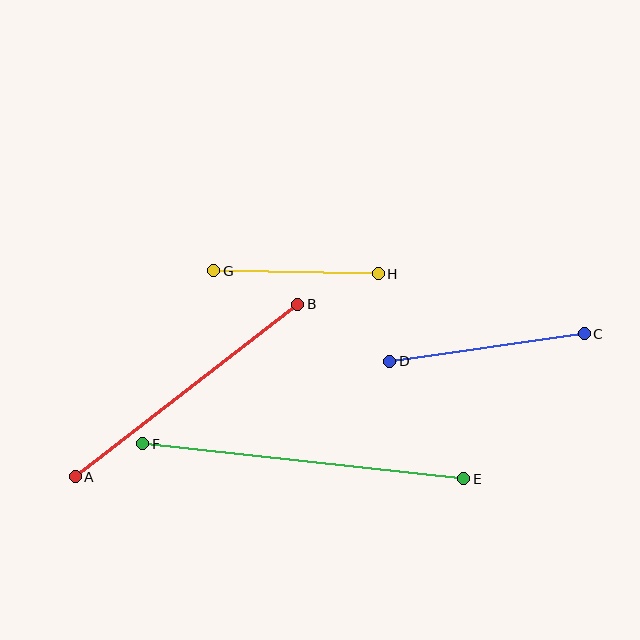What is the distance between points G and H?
The distance is approximately 164 pixels.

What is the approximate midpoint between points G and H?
The midpoint is at approximately (296, 272) pixels.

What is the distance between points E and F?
The distance is approximately 323 pixels.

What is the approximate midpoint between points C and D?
The midpoint is at approximately (487, 347) pixels.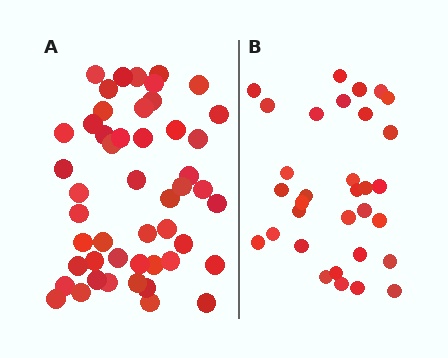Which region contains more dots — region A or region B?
Region A (the left region) has more dots.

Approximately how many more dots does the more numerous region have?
Region A has approximately 15 more dots than region B.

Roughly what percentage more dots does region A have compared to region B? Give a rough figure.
About 55% more.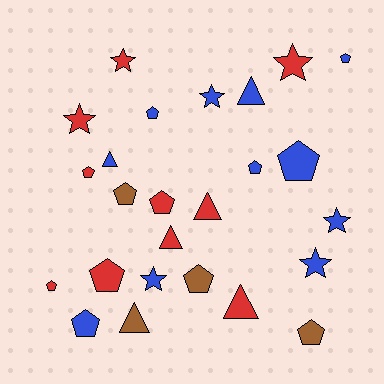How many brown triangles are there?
There is 1 brown triangle.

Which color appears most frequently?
Blue, with 11 objects.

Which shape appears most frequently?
Pentagon, with 12 objects.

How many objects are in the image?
There are 25 objects.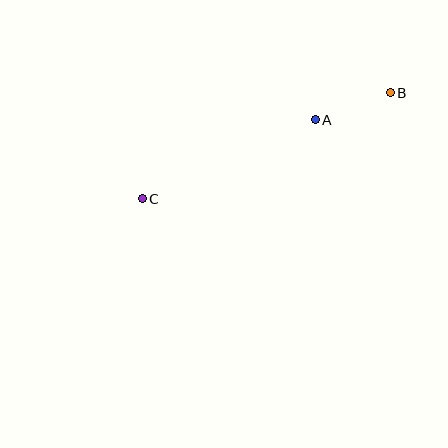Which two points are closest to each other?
Points A and B are closest to each other.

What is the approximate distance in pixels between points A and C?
The distance between A and C is approximately 190 pixels.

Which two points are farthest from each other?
Points B and C are farthest from each other.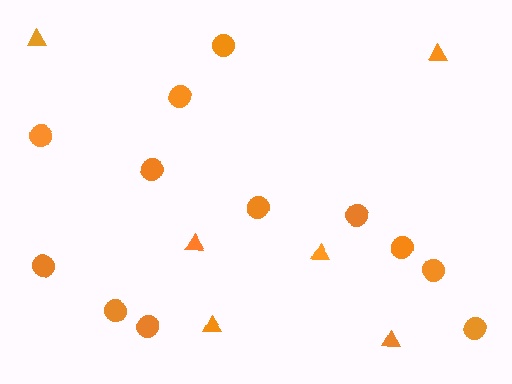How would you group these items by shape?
There are 2 groups: one group of triangles (6) and one group of circles (12).